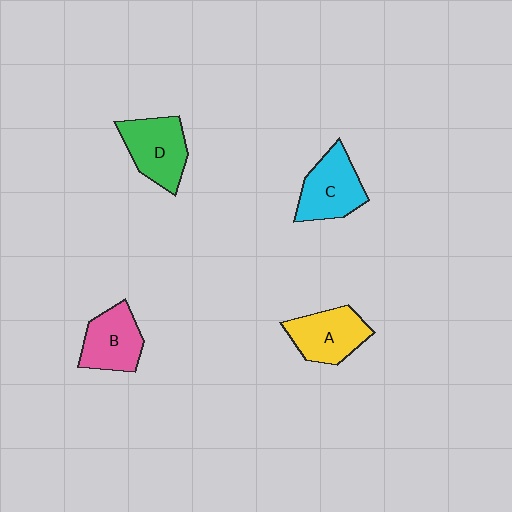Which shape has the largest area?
Shape D (green).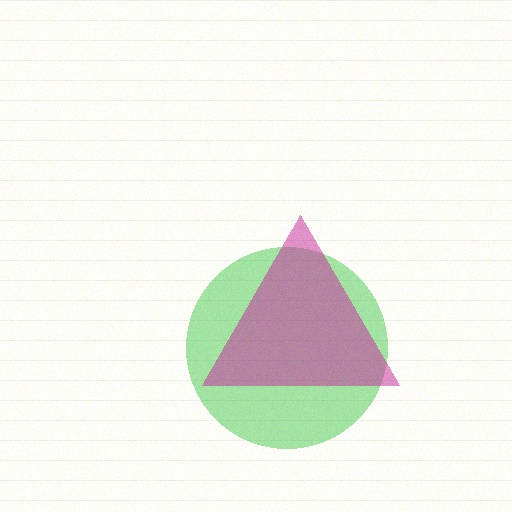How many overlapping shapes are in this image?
There are 2 overlapping shapes in the image.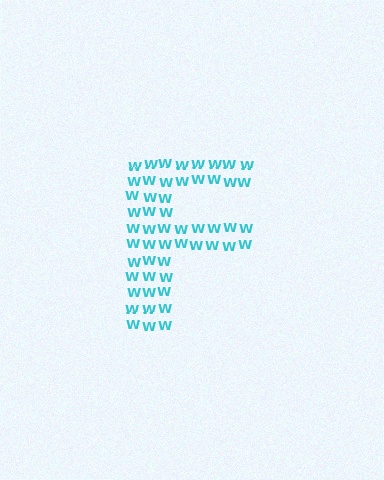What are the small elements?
The small elements are letter W's.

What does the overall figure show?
The overall figure shows the letter F.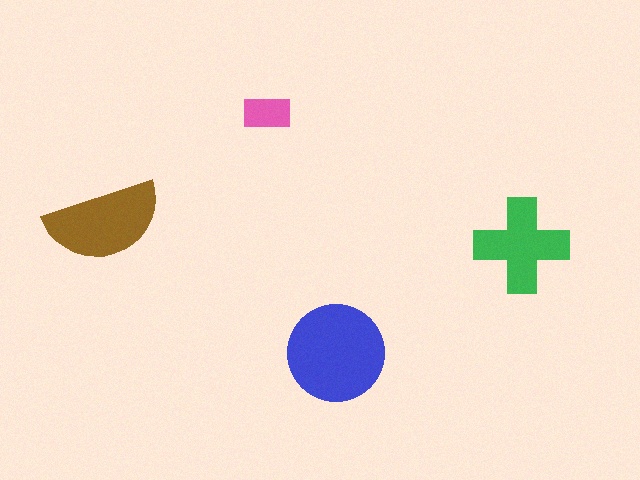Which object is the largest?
The blue circle.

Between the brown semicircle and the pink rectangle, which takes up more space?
The brown semicircle.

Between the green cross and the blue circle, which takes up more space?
The blue circle.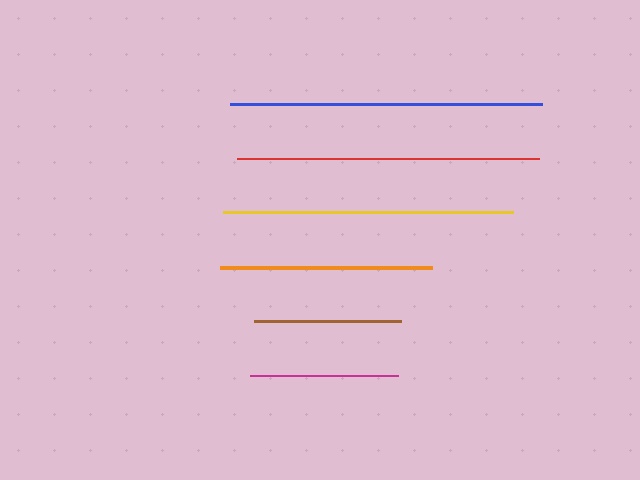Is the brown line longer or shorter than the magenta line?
The magenta line is longer than the brown line.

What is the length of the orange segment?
The orange segment is approximately 212 pixels long.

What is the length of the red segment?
The red segment is approximately 301 pixels long.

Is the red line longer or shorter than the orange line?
The red line is longer than the orange line.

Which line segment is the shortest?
The brown line is the shortest at approximately 146 pixels.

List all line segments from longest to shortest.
From longest to shortest: blue, red, yellow, orange, magenta, brown.